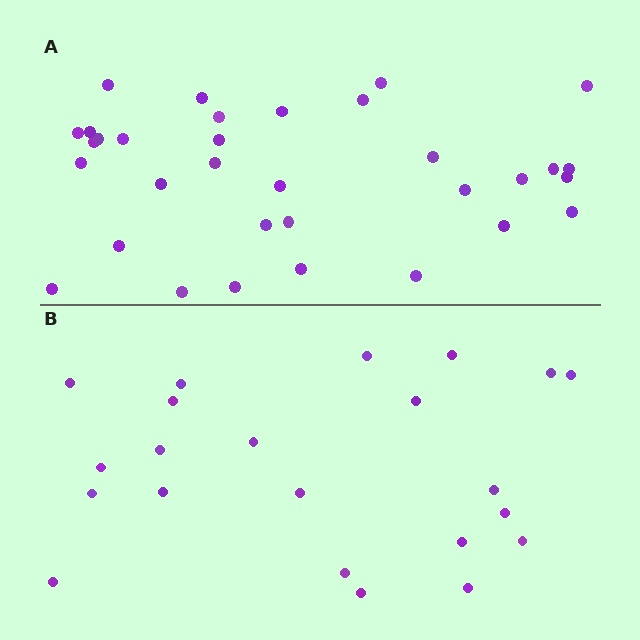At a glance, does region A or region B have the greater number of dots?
Region A (the top region) has more dots.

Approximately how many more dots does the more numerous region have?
Region A has roughly 12 or so more dots than region B.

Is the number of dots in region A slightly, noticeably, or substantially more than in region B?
Region A has substantially more. The ratio is roughly 1.5 to 1.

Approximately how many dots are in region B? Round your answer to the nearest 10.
About 20 dots. (The exact count is 22, which rounds to 20.)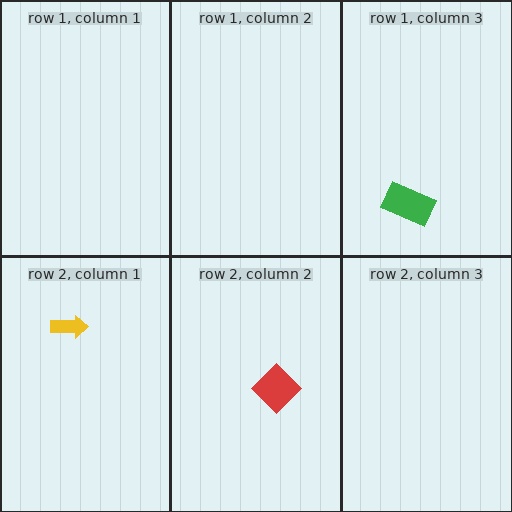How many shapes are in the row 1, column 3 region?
1.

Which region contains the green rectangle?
The row 1, column 3 region.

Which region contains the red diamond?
The row 2, column 2 region.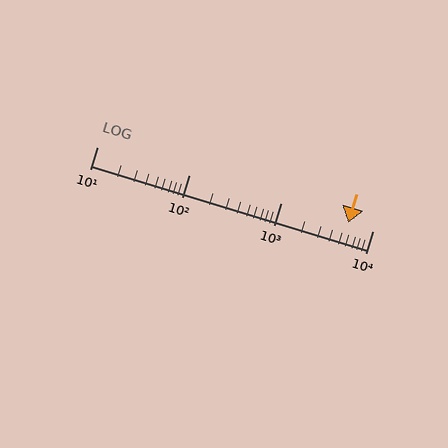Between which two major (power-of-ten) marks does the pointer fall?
The pointer is between 1000 and 10000.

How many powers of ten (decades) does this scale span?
The scale spans 3 decades, from 10 to 10000.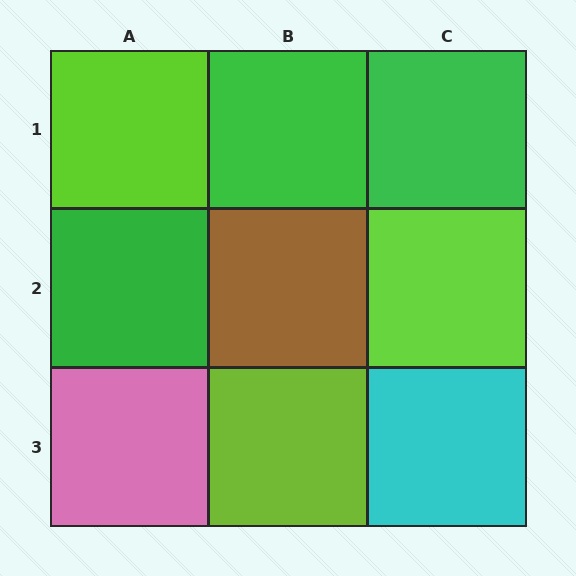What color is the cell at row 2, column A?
Green.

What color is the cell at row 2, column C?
Lime.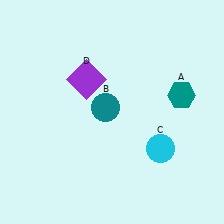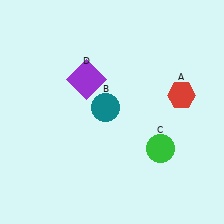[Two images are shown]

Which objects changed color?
A changed from teal to red. C changed from cyan to green.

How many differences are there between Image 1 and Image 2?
There are 2 differences between the two images.